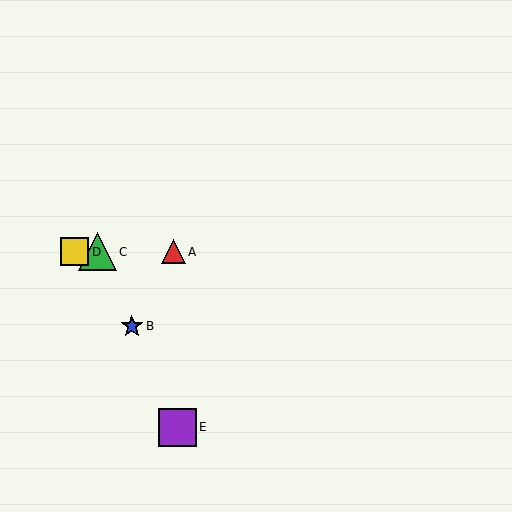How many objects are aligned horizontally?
3 objects (A, C, D) are aligned horizontally.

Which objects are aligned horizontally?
Objects A, C, D are aligned horizontally.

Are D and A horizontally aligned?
Yes, both are at y≈252.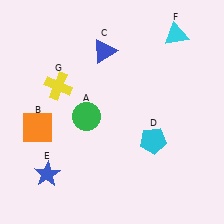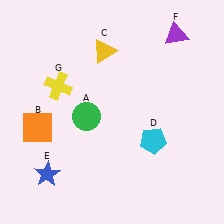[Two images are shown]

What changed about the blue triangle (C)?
In Image 1, C is blue. In Image 2, it changed to yellow.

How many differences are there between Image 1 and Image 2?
There are 2 differences between the two images.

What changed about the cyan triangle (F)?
In Image 1, F is cyan. In Image 2, it changed to purple.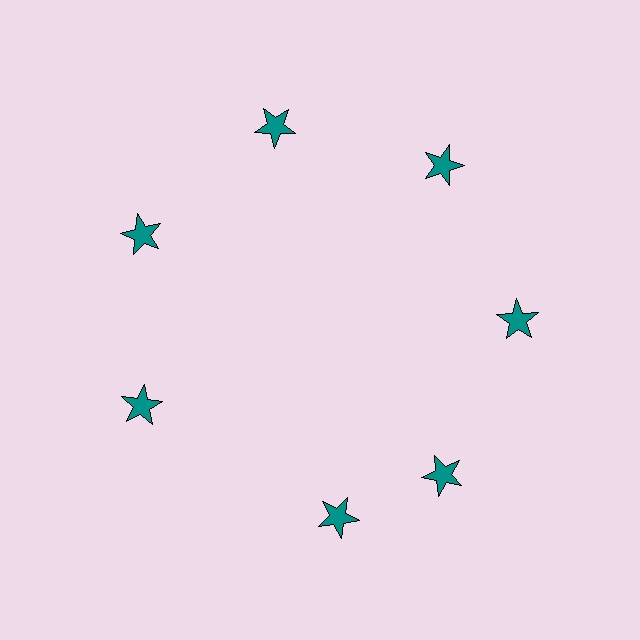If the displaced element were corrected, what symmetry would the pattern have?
It would have 7-fold rotational symmetry — the pattern would map onto itself every 51 degrees.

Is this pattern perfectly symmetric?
No. The 7 teal stars are arranged in a ring, but one element near the 6 o'clock position is rotated out of alignment along the ring, breaking the 7-fold rotational symmetry.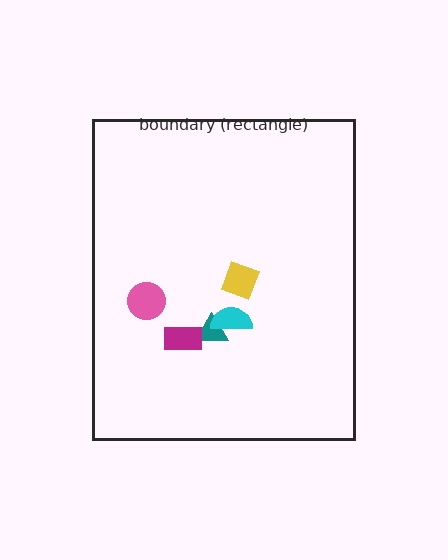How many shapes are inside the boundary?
5 inside, 0 outside.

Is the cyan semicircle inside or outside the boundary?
Inside.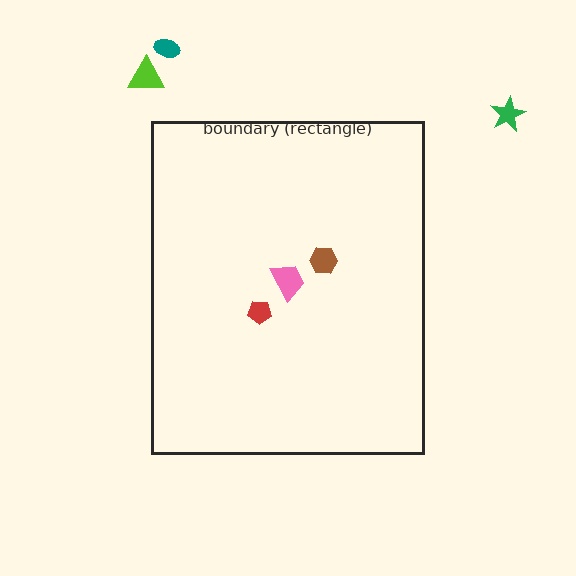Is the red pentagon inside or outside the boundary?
Inside.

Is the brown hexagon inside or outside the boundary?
Inside.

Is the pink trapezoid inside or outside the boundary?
Inside.